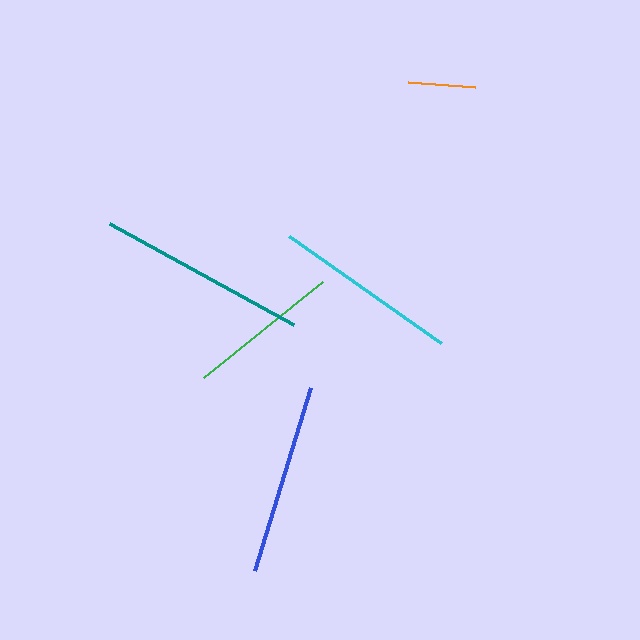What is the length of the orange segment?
The orange segment is approximately 67 pixels long.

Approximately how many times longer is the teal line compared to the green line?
The teal line is approximately 1.4 times the length of the green line.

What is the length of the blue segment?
The blue segment is approximately 192 pixels long.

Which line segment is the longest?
The teal line is the longest at approximately 210 pixels.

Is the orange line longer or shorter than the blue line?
The blue line is longer than the orange line.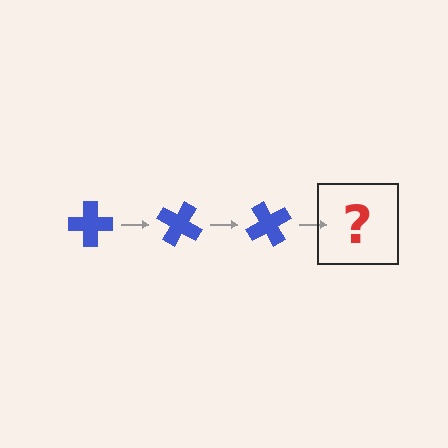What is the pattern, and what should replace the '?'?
The pattern is that the cross rotates 30 degrees each step. The '?' should be a blue cross rotated 90 degrees.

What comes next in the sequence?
The next element should be a blue cross rotated 90 degrees.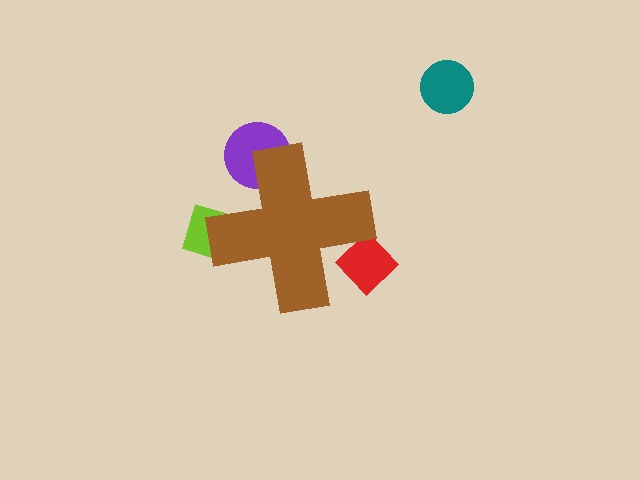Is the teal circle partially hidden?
No, the teal circle is fully visible.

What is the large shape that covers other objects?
A brown cross.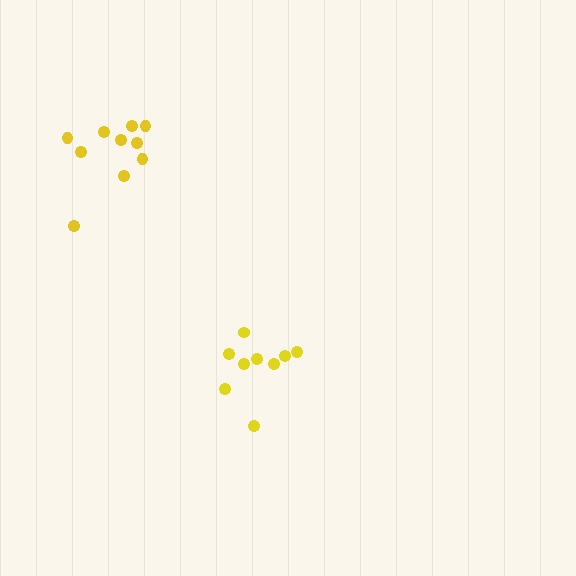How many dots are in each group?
Group 1: 9 dots, Group 2: 10 dots (19 total).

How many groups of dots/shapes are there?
There are 2 groups.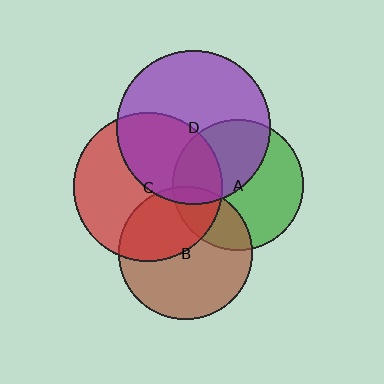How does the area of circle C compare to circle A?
Approximately 1.3 times.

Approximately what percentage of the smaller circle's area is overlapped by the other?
Approximately 45%.